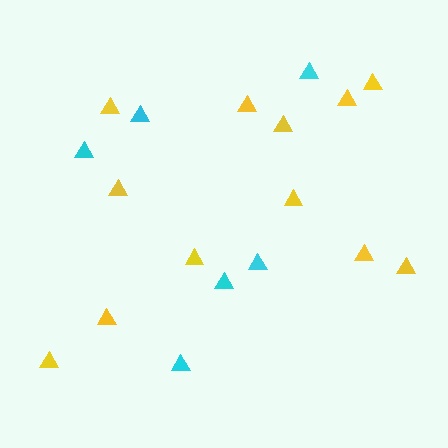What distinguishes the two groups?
There are 2 groups: one group of cyan triangles (6) and one group of yellow triangles (12).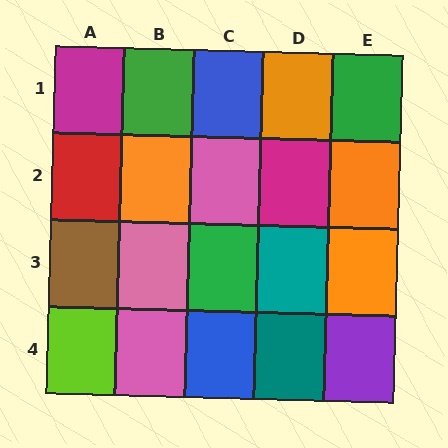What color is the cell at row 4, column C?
Blue.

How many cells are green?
3 cells are green.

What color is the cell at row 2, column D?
Magenta.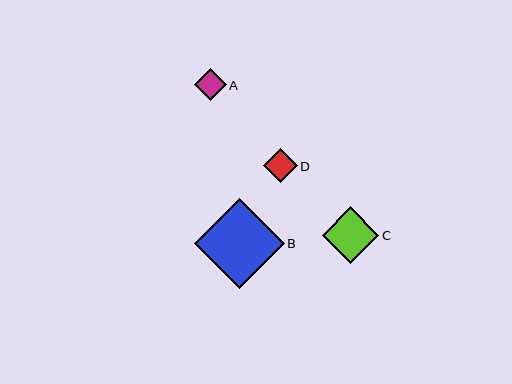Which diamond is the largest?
Diamond B is the largest with a size of approximately 89 pixels.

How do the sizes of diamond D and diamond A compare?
Diamond D and diamond A are approximately the same size.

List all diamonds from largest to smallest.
From largest to smallest: B, C, D, A.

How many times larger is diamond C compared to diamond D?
Diamond C is approximately 1.7 times the size of diamond D.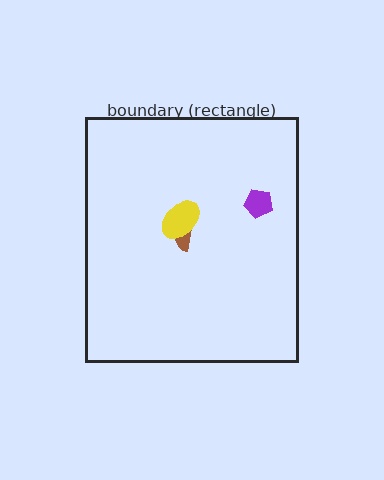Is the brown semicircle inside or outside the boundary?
Inside.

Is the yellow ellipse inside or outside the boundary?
Inside.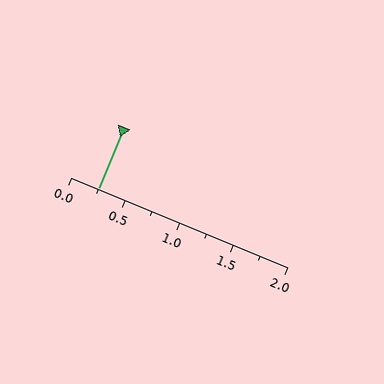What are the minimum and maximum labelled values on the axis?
The axis runs from 0.0 to 2.0.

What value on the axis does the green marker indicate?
The marker indicates approximately 0.25.